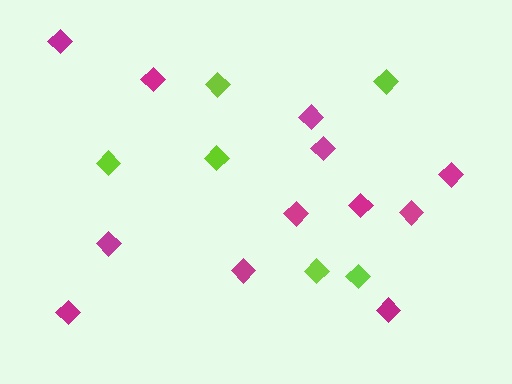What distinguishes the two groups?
There are 2 groups: one group of magenta diamonds (12) and one group of lime diamonds (6).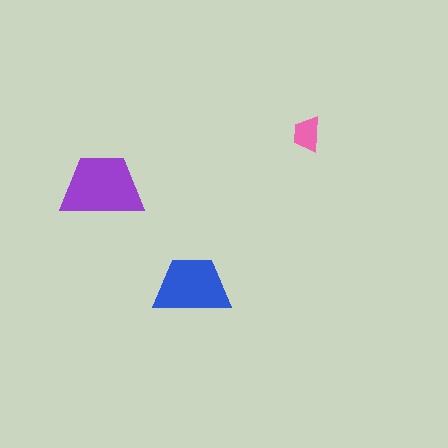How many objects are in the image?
There are 3 objects in the image.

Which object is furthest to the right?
The pink trapezoid is rightmost.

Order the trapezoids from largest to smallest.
the purple one, the blue one, the pink one.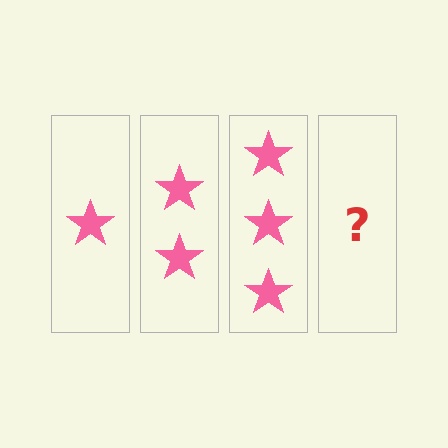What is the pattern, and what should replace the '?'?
The pattern is that each step adds one more star. The '?' should be 4 stars.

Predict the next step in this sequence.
The next step is 4 stars.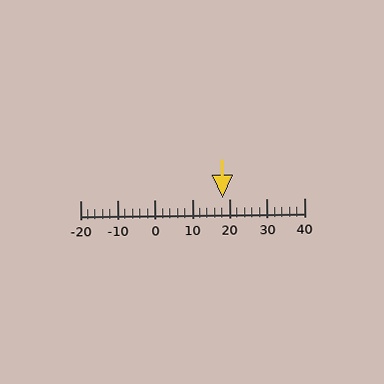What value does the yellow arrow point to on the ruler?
The yellow arrow points to approximately 18.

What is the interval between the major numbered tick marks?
The major tick marks are spaced 10 units apart.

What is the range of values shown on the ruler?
The ruler shows values from -20 to 40.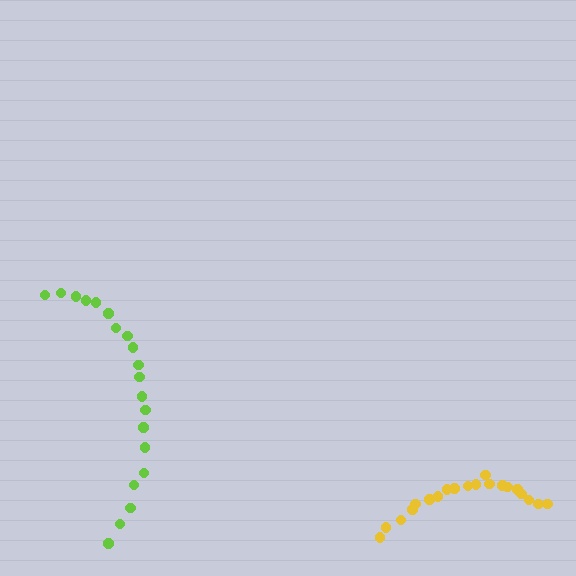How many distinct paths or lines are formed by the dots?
There are 2 distinct paths.